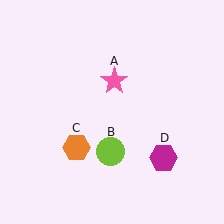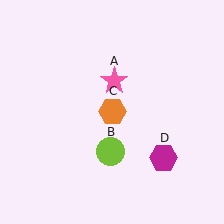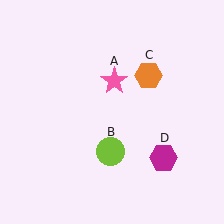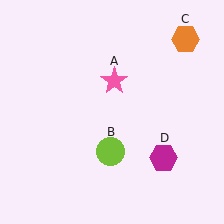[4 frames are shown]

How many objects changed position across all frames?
1 object changed position: orange hexagon (object C).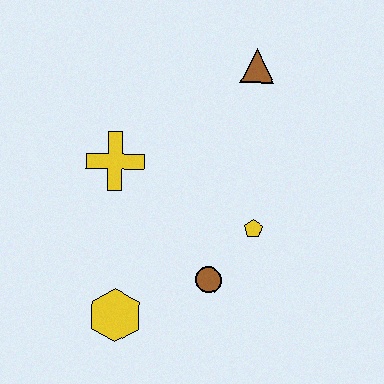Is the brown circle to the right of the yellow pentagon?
No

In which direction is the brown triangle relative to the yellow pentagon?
The brown triangle is above the yellow pentagon.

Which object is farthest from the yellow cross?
The brown triangle is farthest from the yellow cross.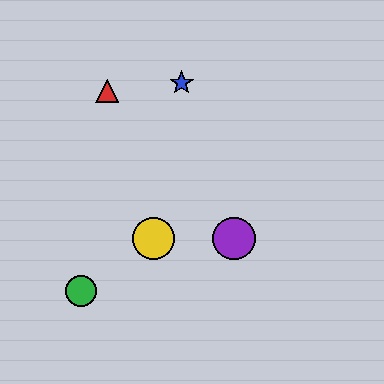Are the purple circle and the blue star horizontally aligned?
No, the purple circle is at y≈238 and the blue star is at y≈83.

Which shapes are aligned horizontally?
The yellow circle, the purple circle are aligned horizontally.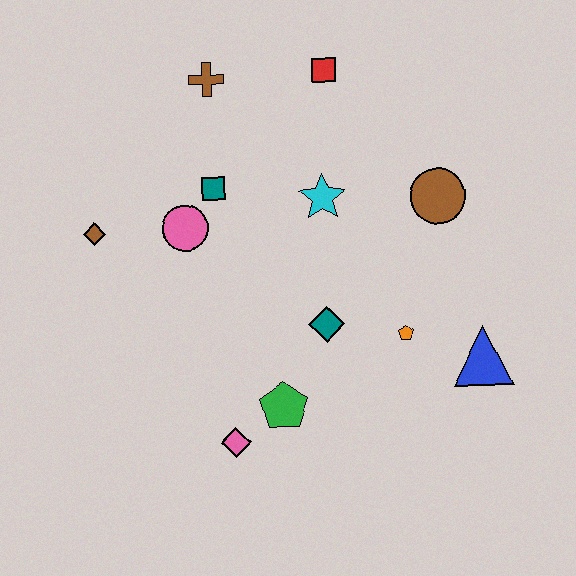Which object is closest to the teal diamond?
The orange pentagon is closest to the teal diamond.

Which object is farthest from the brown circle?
The brown diamond is farthest from the brown circle.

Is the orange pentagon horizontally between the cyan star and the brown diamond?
No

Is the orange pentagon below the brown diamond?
Yes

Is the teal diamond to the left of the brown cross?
No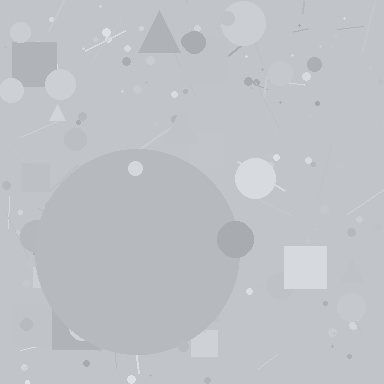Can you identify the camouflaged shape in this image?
The camouflaged shape is a circle.